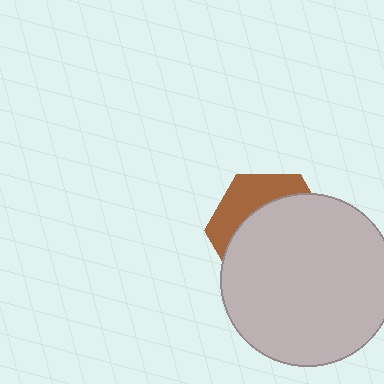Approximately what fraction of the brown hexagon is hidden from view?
Roughly 68% of the brown hexagon is hidden behind the light gray circle.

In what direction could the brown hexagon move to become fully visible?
The brown hexagon could move up. That would shift it out from behind the light gray circle entirely.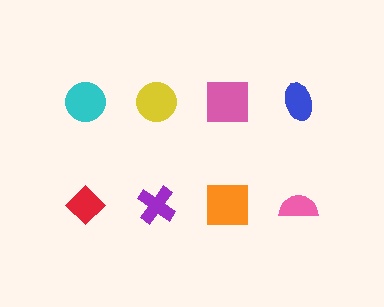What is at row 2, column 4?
A pink semicircle.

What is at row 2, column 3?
An orange square.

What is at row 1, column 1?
A cyan circle.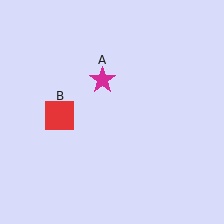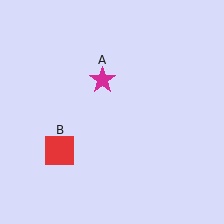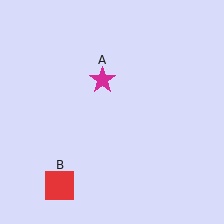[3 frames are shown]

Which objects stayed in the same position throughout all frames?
Magenta star (object A) remained stationary.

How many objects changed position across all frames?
1 object changed position: red square (object B).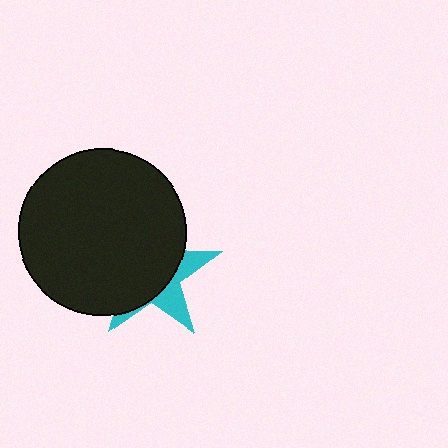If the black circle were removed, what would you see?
You would see the complete cyan star.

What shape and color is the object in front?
The object in front is a black circle.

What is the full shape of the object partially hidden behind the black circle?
The partially hidden object is a cyan star.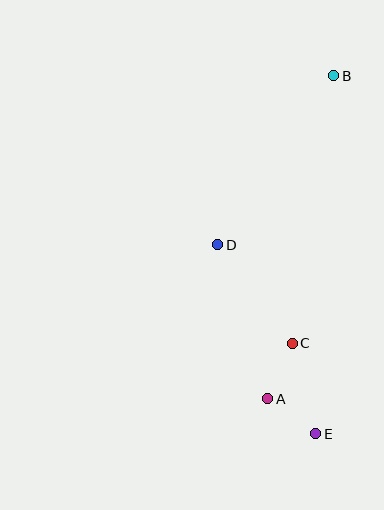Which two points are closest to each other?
Points A and E are closest to each other.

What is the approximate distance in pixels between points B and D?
The distance between B and D is approximately 205 pixels.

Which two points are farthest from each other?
Points B and E are farthest from each other.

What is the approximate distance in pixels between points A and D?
The distance between A and D is approximately 162 pixels.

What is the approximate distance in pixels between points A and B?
The distance between A and B is approximately 330 pixels.